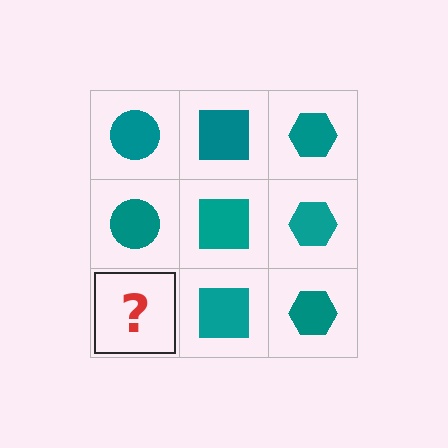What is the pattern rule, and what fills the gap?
The rule is that each column has a consistent shape. The gap should be filled with a teal circle.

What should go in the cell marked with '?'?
The missing cell should contain a teal circle.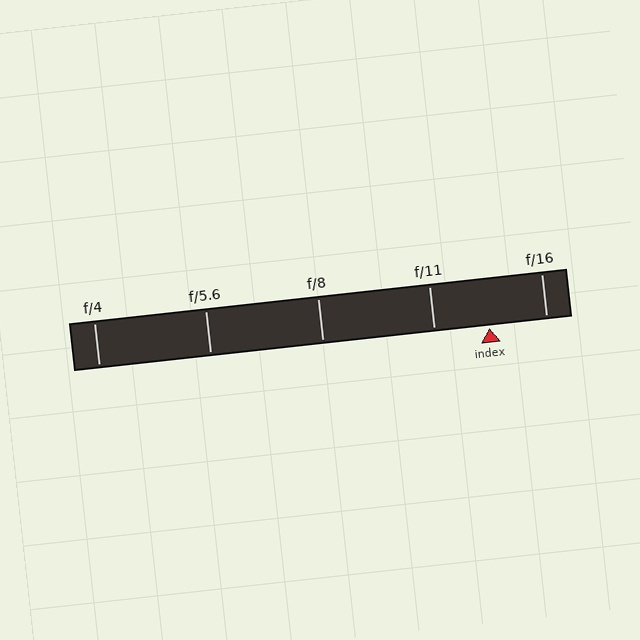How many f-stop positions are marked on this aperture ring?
There are 5 f-stop positions marked.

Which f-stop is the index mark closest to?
The index mark is closest to f/11.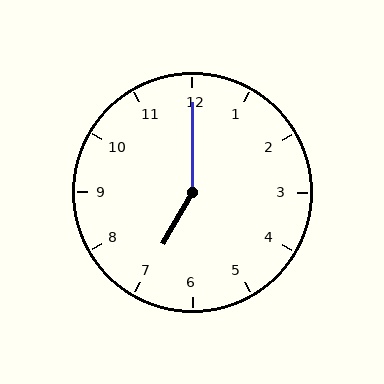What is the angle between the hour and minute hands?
Approximately 150 degrees.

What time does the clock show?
7:00.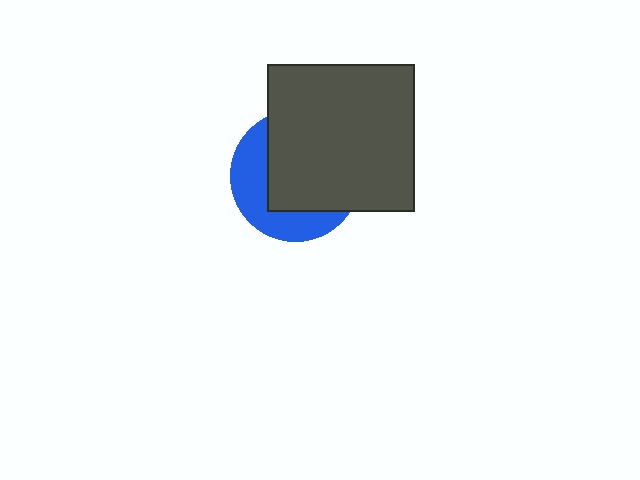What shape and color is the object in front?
The object in front is a dark gray square.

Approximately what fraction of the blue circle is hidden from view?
Roughly 62% of the blue circle is hidden behind the dark gray square.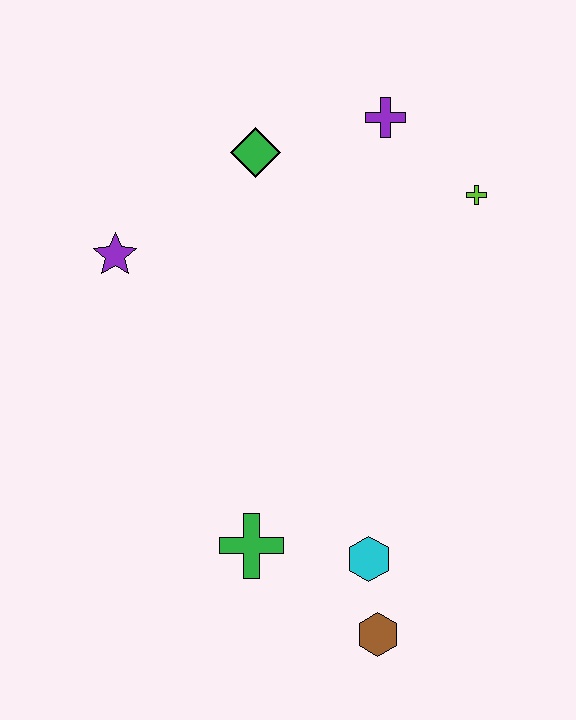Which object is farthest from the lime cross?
The brown hexagon is farthest from the lime cross.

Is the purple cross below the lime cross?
No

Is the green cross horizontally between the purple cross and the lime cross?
No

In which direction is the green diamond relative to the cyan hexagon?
The green diamond is above the cyan hexagon.